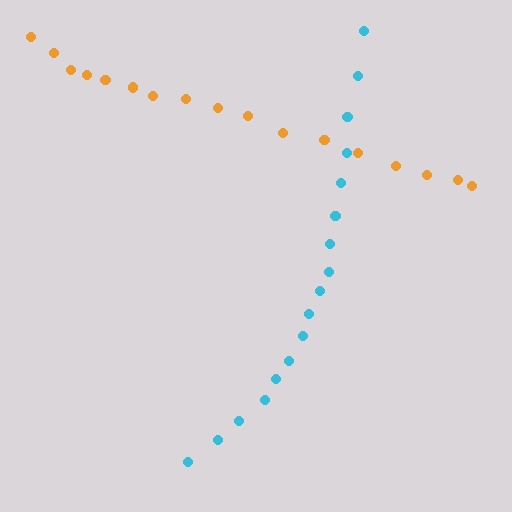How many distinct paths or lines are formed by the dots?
There are 2 distinct paths.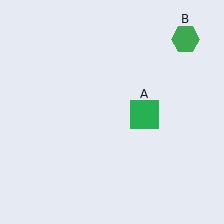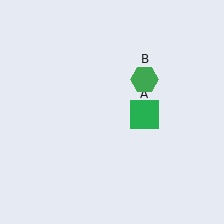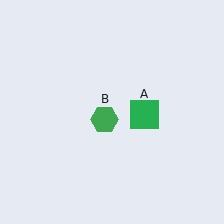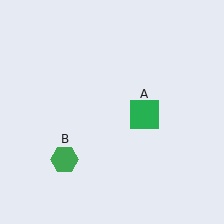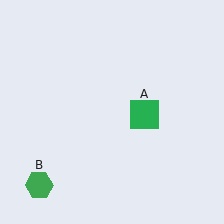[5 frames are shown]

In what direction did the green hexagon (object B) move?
The green hexagon (object B) moved down and to the left.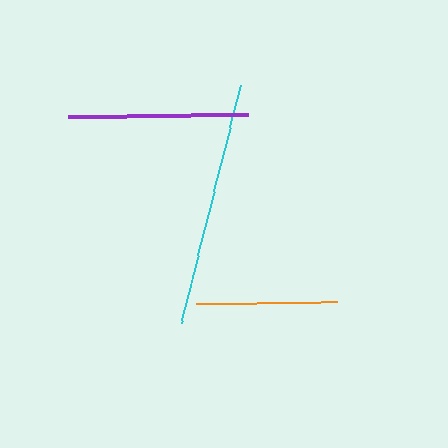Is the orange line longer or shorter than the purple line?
The purple line is longer than the orange line.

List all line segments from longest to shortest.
From longest to shortest: cyan, purple, orange.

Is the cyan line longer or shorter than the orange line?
The cyan line is longer than the orange line.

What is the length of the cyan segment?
The cyan segment is approximately 246 pixels long.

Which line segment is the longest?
The cyan line is the longest at approximately 246 pixels.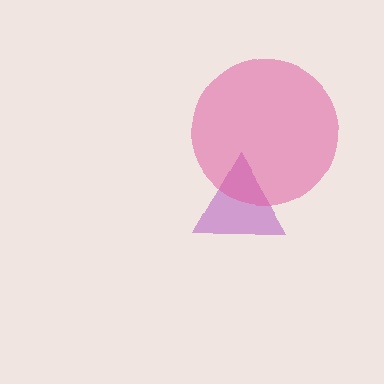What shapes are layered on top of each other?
The layered shapes are: a purple triangle, a pink circle.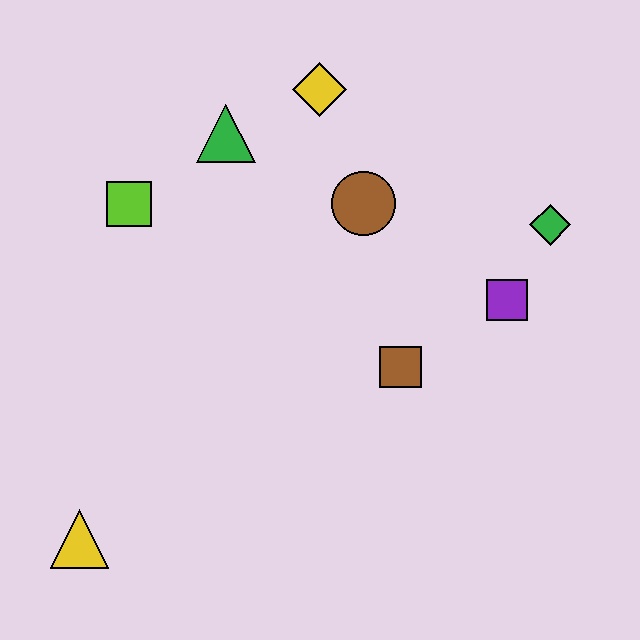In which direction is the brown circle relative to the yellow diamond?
The brown circle is below the yellow diamond.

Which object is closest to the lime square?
The green triangle is closest to the lime square.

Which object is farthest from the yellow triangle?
The green diamond is farthest from the yellow triangle.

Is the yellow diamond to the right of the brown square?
No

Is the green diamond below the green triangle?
Yes